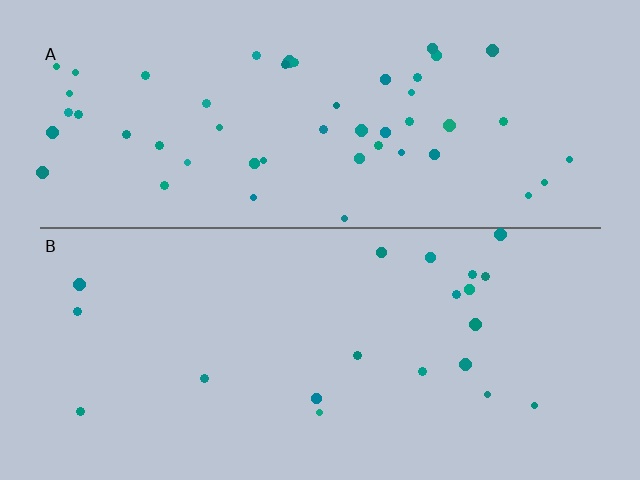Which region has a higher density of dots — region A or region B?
A (the top).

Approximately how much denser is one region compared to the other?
Approximately 2.5× — region A over region B.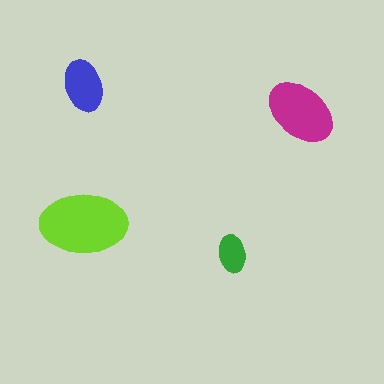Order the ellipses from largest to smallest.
the lime one, the magenta one, the blue one, the green one.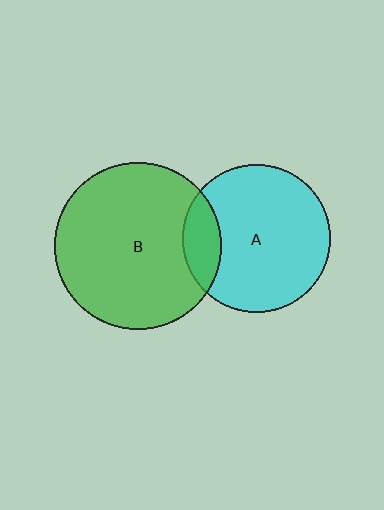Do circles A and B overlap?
Yes.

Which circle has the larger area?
Circle B (green).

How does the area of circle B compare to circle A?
Approximately 1.3 times.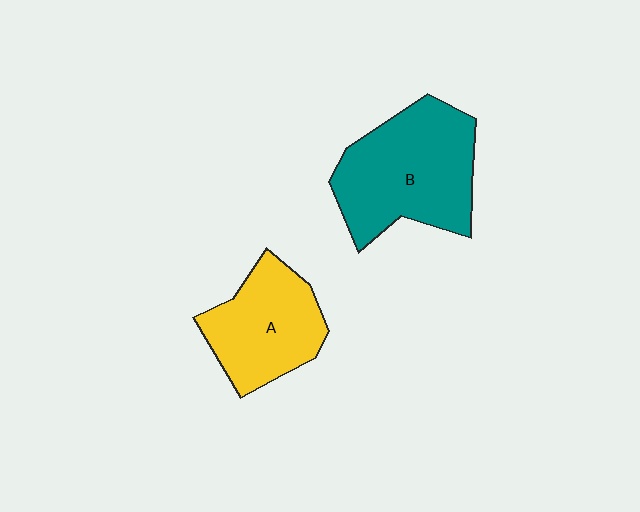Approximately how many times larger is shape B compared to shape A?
Approximately 1.4 times.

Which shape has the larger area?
Shape B (teal).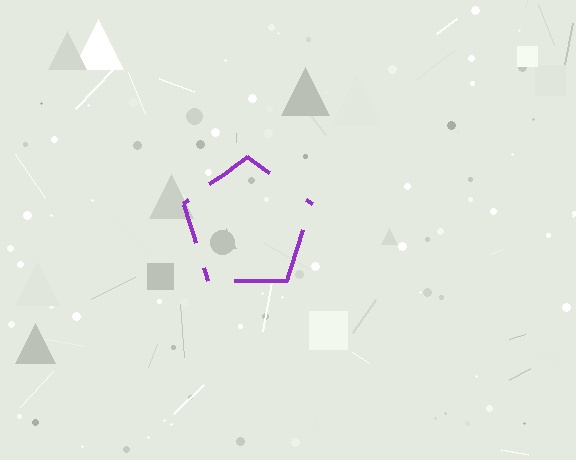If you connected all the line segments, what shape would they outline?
They would outline a pentagon.